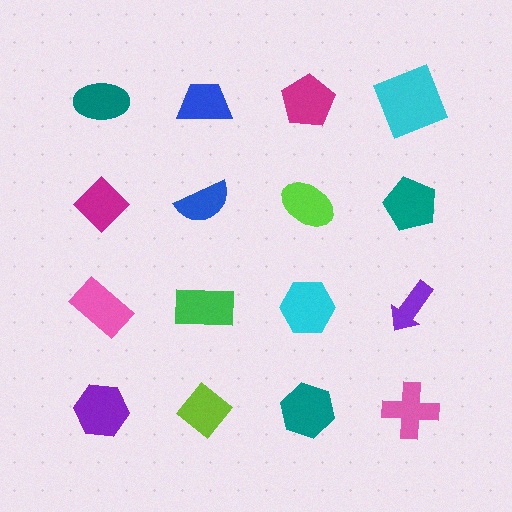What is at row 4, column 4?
A pink cross.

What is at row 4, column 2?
A lime diamond.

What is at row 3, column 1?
A pink rectangle.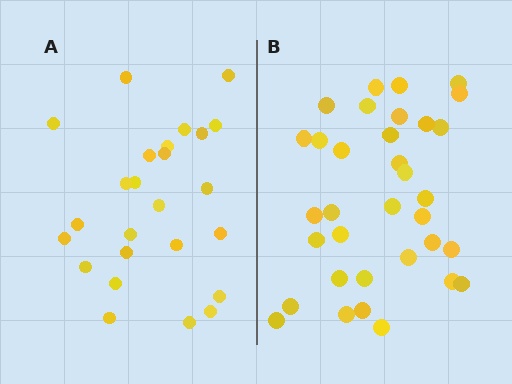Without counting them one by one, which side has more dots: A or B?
Region B (the right region) has more dots.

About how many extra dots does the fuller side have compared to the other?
Region B has roughly 8 or so more dots than region A.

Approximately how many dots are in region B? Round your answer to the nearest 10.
About 30 dots. (The exact count is 34, which rounds to 30.)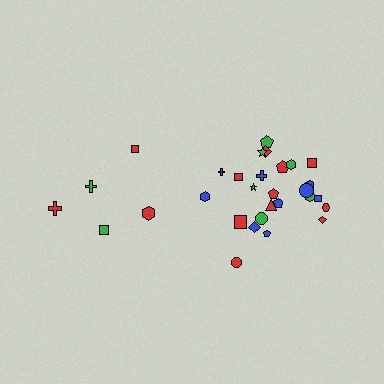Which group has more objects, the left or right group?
The right group.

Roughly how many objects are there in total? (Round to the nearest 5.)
Roughly 30 objects in total.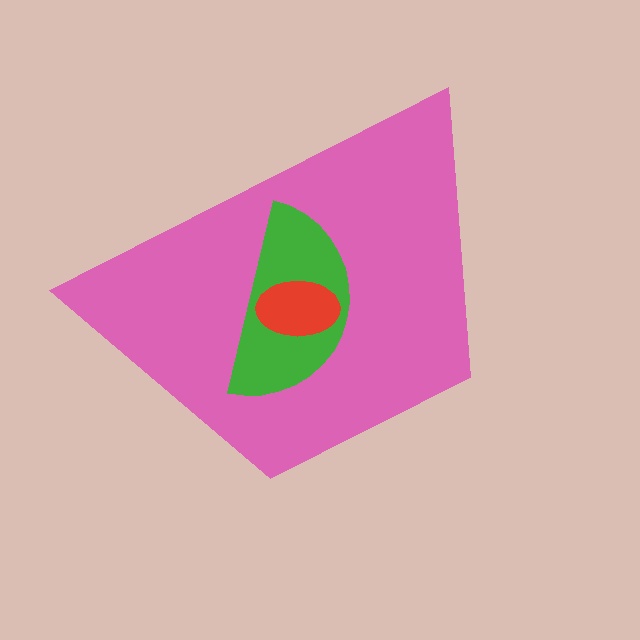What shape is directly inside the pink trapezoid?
The green semicircle.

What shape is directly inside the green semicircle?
The red ellipse.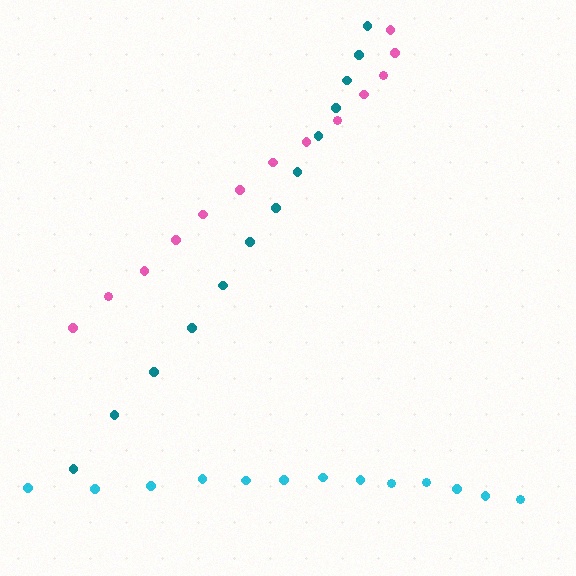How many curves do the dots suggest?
There are 3 distinct paths.